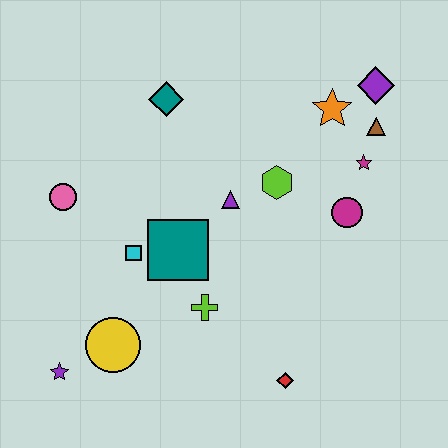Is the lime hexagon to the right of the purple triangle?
Yes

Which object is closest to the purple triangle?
The lime hexagon is closest to the purple triangle.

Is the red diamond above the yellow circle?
No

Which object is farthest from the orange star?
The purple star is farthest from the orange star.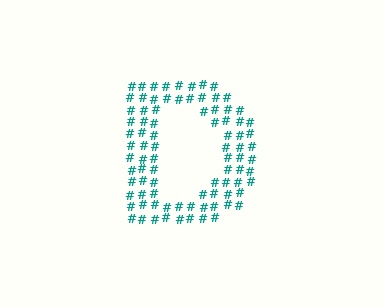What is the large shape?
The large shape is the letter D.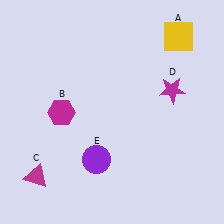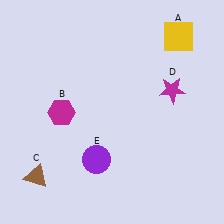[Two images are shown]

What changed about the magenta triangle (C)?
In Image 1, C is magenta. In Image 2, it changed to brown.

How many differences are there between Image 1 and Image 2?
There is 1 difference between the two images.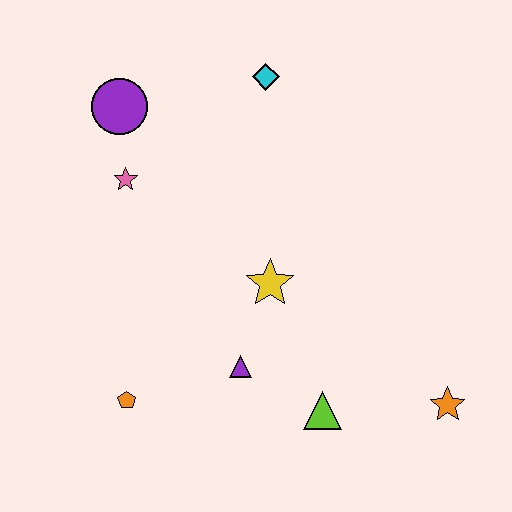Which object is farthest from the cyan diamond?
The orange star is farthest from the cyan diamond.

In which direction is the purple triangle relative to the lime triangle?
The purple triangle is to the left of the lime triangle.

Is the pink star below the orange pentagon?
No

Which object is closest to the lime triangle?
The purple triangle is closest to the lime triangle.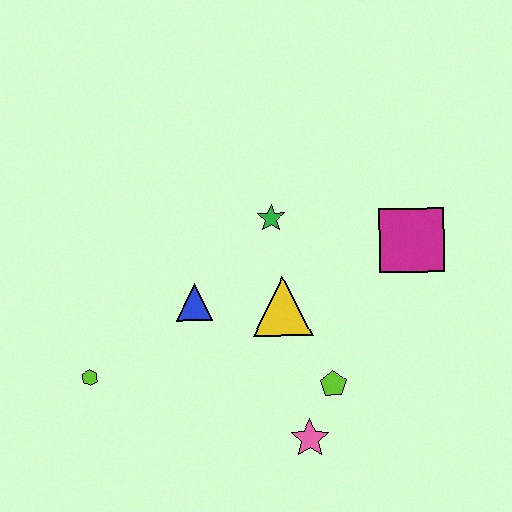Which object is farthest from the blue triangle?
The magenta square is farthest from the blue triangle.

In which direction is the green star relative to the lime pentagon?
The green star is above the lime pentagon.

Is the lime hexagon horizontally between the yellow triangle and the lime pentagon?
No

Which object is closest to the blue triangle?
The yellow triangle is closest to the blue triangle.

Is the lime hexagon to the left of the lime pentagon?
Yes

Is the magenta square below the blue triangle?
No